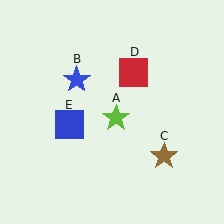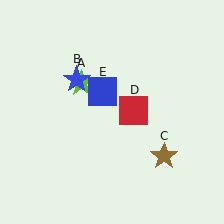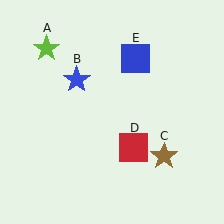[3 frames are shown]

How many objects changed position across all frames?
3 objects changed position: lime star (object A), red square (object D), blue square (object E).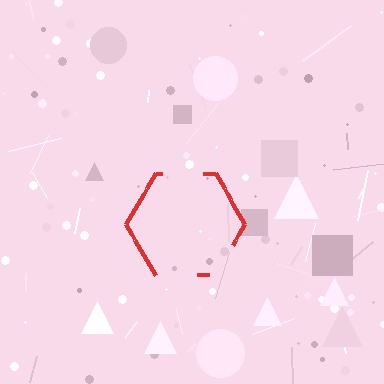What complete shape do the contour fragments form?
The contour fragments form a hexagon.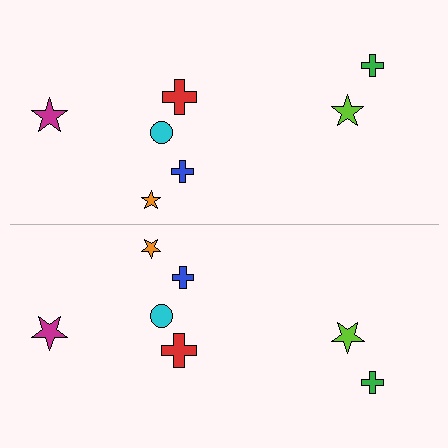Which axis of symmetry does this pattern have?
The pattern has a horizontal axis of symmetry running through the center of the image.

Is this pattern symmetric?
Yes, this pattern has bilateral (reflection) symmetry.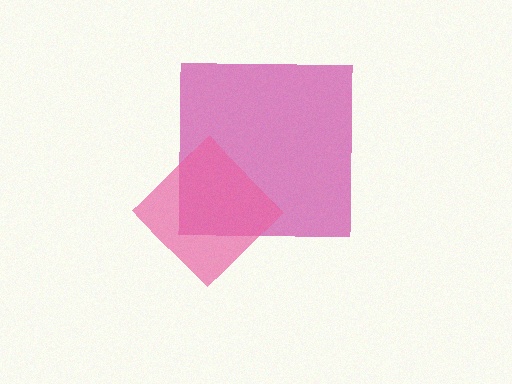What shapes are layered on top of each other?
The layered shapes are: a magenta square, a pink diamond.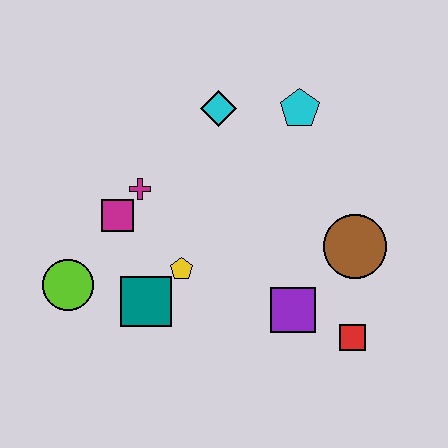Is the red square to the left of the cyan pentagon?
No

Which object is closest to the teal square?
The yellow pentagon is closest to the teal square.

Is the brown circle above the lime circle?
Yes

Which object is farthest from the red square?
The lime circle is farthest from the red square.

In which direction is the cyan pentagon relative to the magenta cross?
The cyan pentagon is to the right of the magenta cross.